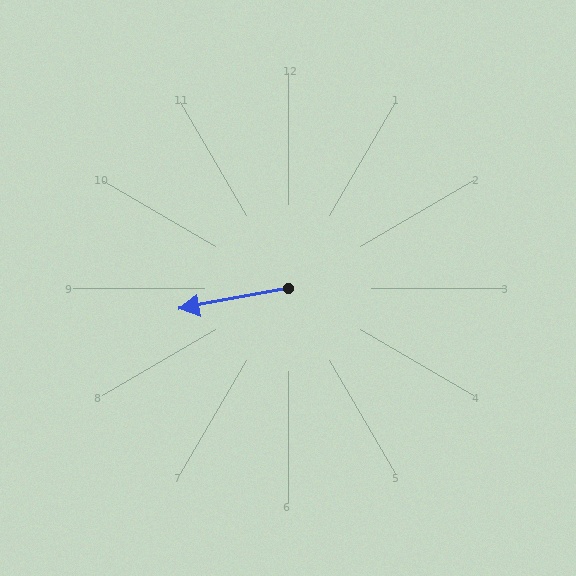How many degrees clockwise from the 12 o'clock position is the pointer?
Approximately 259 degrees.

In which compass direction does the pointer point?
West.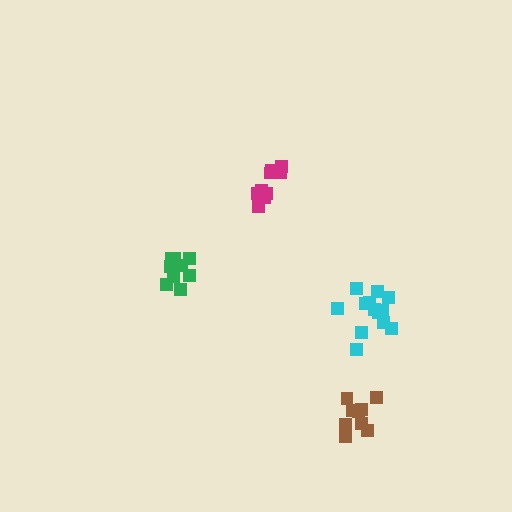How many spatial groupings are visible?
There are 4 spatial groupings.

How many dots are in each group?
Group 1: 9 dots, Group 2: 9 dots, Group 3: 14 dots, Group 4: 9 dots (41 total).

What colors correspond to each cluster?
The clusters are colored: brown, green, cyan, magenta.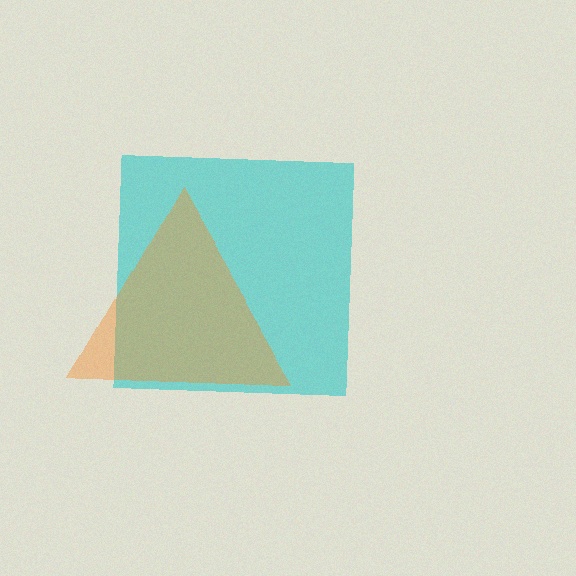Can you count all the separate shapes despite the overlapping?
Yes, there are 2 separate shapes.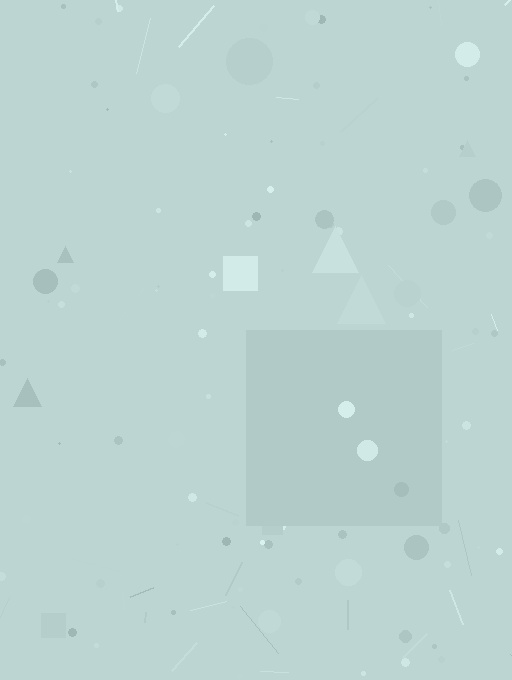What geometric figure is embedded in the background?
A square is embedded in the background.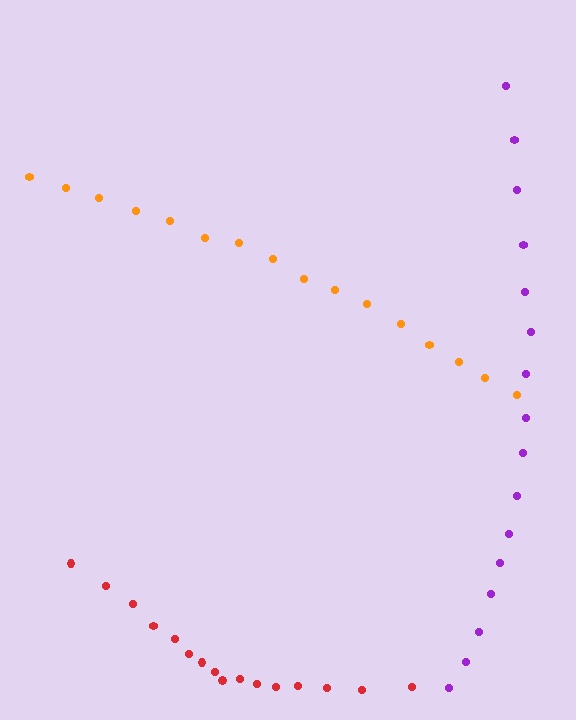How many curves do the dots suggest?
There are 3 distinct paths.